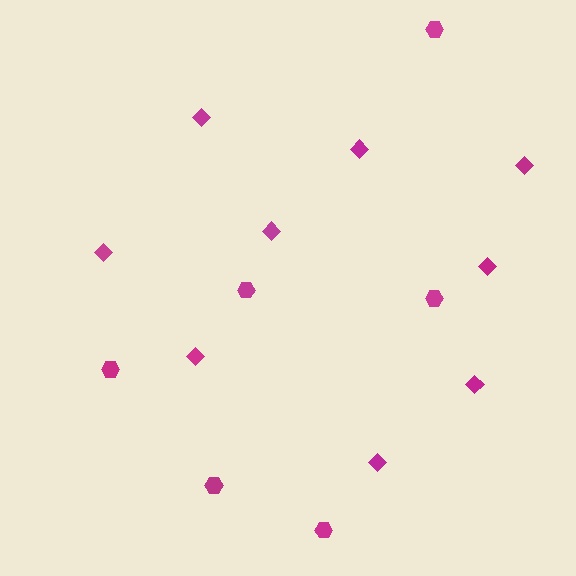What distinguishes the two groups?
There are 2 groups: one group of hexagons (6) and one group of diamonds (9).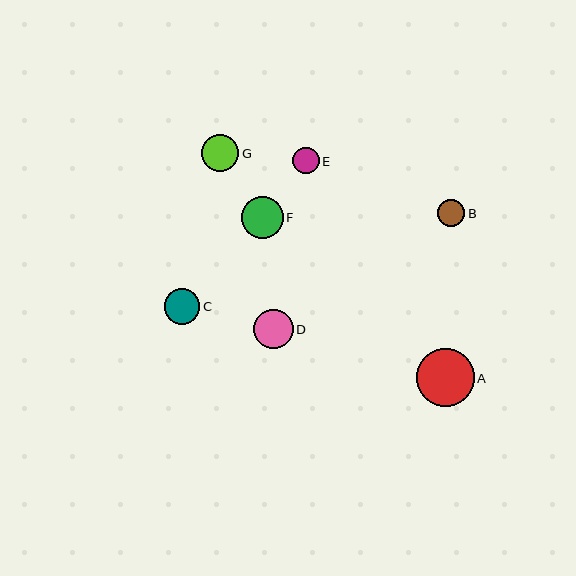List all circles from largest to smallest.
From largest to smallest: A, F, D, G, C, B, E.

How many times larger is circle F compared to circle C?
Circle F is approximately 1.2 times the size of circle C.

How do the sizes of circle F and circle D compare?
Circle F and circle D are approximately the same size.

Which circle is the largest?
Circle A is the largest with a size of approximately 58 pixels.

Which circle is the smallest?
Circle E is the smallest with a size of approximately 27 pixels.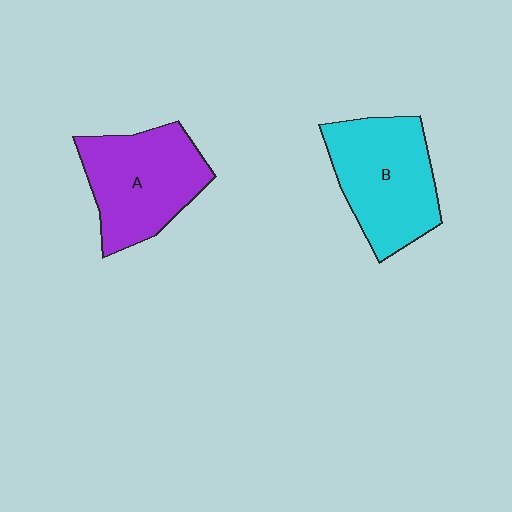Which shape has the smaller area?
Shape A (purple).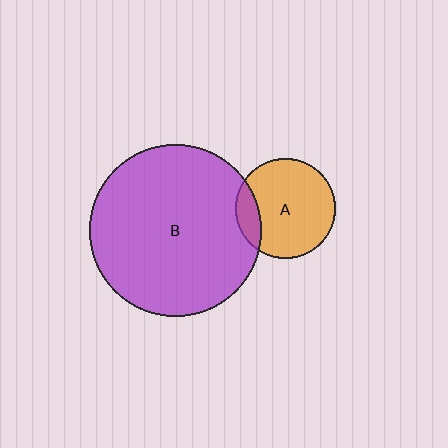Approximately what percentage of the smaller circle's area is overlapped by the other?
Approximately 15%.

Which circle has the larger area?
Circle B (purple).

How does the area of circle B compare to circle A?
Approximately 3.0 times.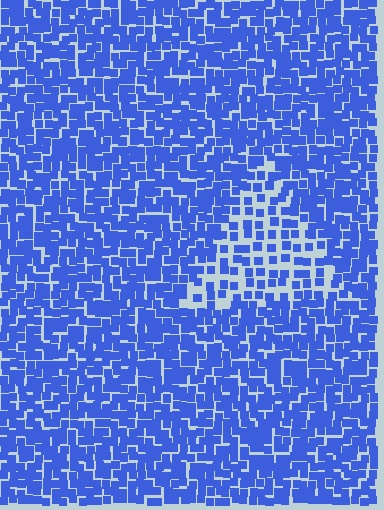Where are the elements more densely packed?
The elements are more densely packed outside the triangle boundary.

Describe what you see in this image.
The image contains small blue elements arranged at two different densities. A triangle-shaped region is visible where the elements are less densely packed than the surrounding area.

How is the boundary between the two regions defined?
The boundary is defined by a change in element density (approximately 2.0x ratio). All elements are the same color, size, and shape.